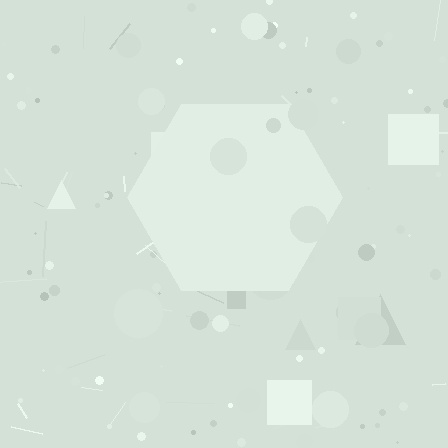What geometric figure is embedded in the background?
A hexagon is embedded in the background.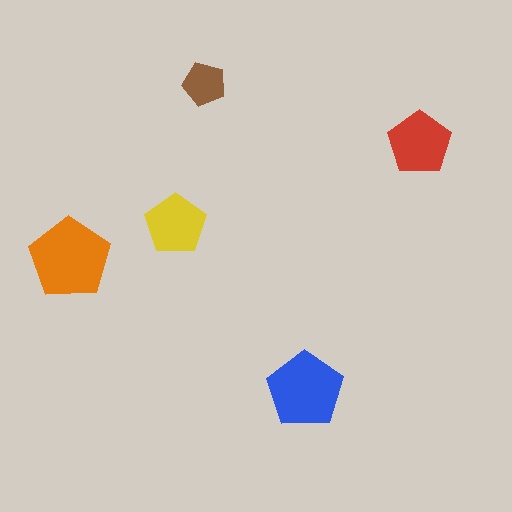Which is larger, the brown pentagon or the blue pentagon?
The blue one.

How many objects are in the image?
There are 5 objects in the image.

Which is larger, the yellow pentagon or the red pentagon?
The red one.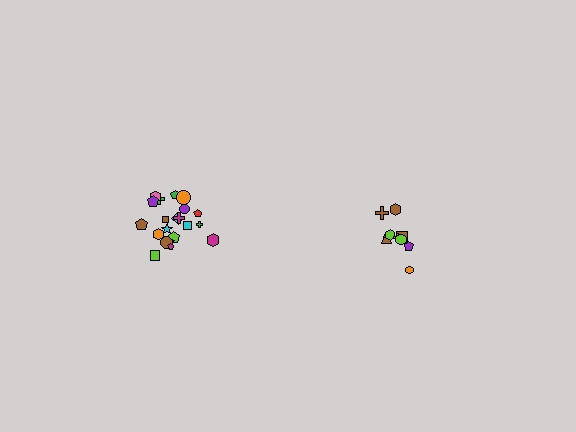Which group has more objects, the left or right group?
The left group.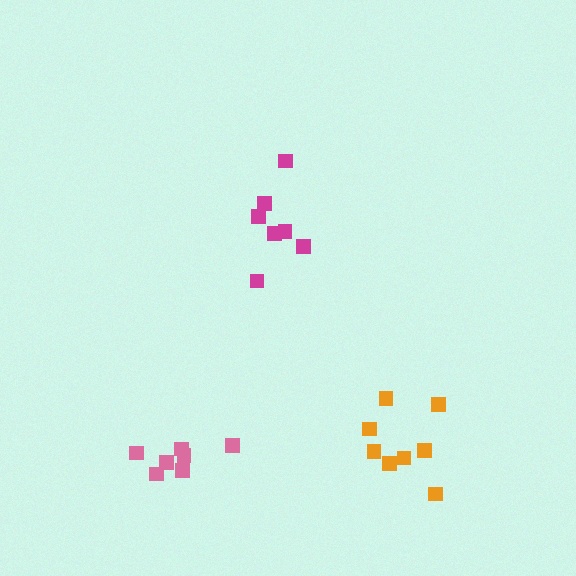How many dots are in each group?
Group 1: 7 dots, Group 2: 7 dots, Group 3: 8 dots (22 total).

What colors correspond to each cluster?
The clusters are colored: magenta, pink, orange.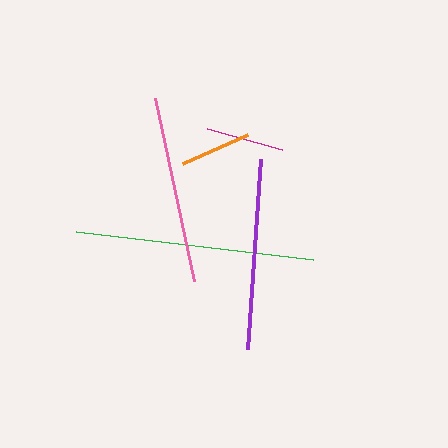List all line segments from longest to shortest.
From longest to shortest: green, purple, pink, magenta, orange.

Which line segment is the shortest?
The orange line is the shortest at approximately 70 pixels.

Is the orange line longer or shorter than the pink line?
The pink line is longer than the orange line.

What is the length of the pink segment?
The pink segment is approximately 188 pixels long.